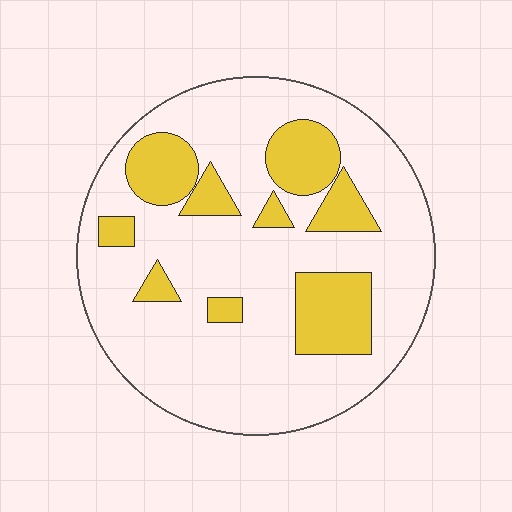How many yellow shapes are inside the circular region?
9.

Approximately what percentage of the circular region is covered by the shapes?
Approximately 25%.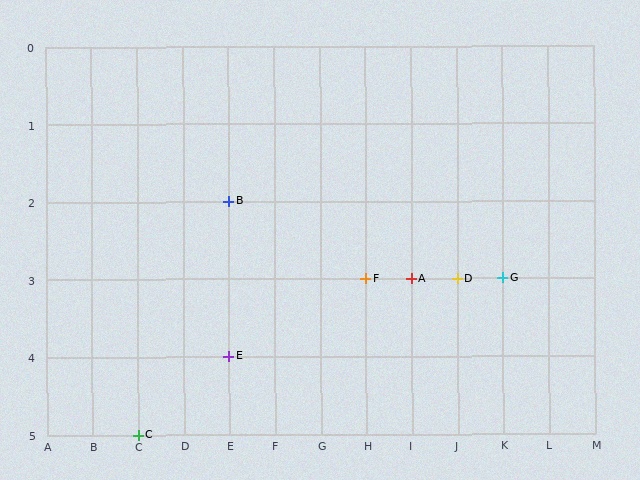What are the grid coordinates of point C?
Point C is at grid coordinates (C, 5).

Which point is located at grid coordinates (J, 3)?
Point D is at (J, 3).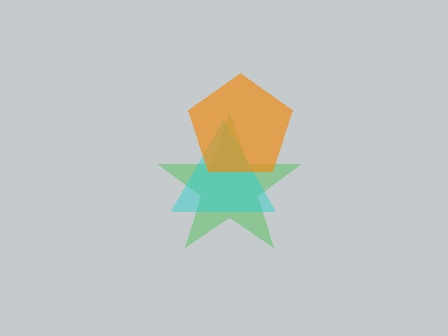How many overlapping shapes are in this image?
There are 3 overlapping shapes in the image.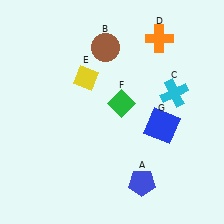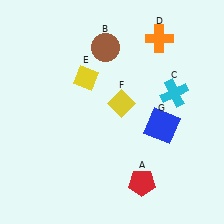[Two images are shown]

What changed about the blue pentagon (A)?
In Image 1, A is blue. In Image 2, it changed to red.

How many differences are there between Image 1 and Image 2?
There are 2 differences between the two images.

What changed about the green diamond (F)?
In Image 1, F is green. In Image 2, it changed to yellow.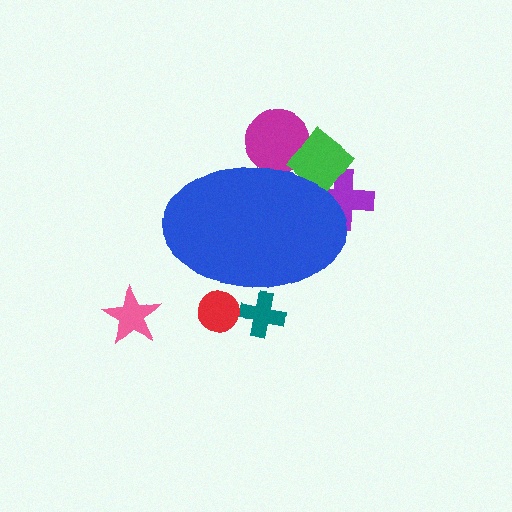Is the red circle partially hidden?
Yes, the red circle is partially hidden behind the blue ellipse.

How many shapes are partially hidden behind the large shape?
5 shapes are partially hidden.